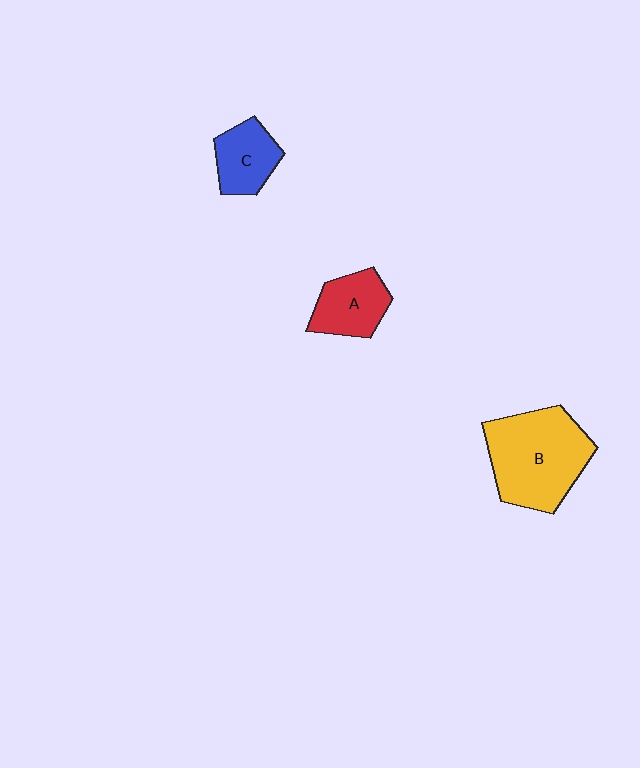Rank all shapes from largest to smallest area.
From largest to smallest: B (yellow), A (red), C (blue).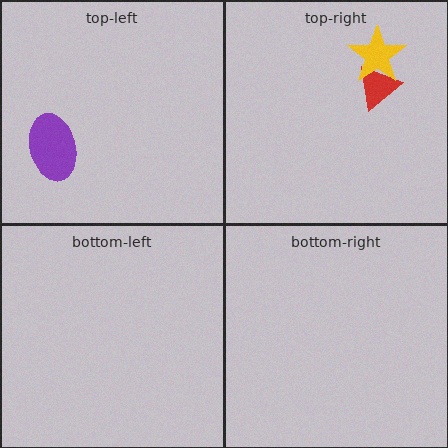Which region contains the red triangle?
The top-right region.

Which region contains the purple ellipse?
The top-left region.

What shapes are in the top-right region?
The red triangle, the yellow star.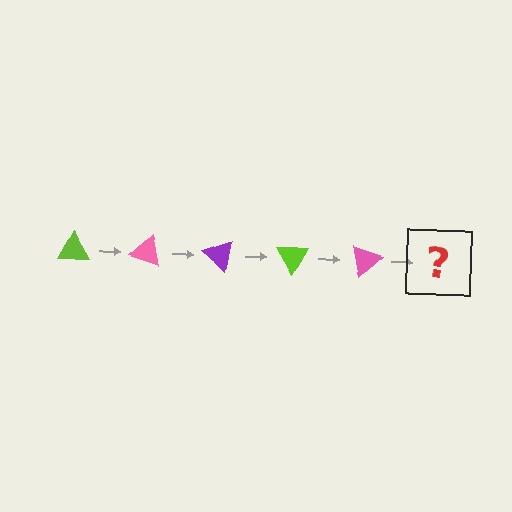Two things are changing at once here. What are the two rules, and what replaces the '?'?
The two rules are that it rotates 20 degrees each step and the color cycles through lime, pink, and purple. The '?' should be a purple triangle, rotated 100 degrees from the start.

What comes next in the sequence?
The next element should be a purple triangle, rotated 100 degrees from the start.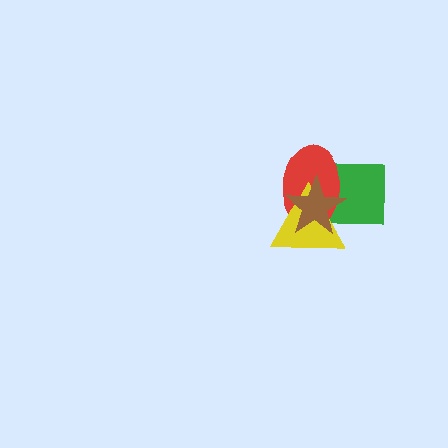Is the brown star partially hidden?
No, no other shape covers it.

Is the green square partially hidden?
Yes, it is partially covered by another shape.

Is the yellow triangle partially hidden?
Yes, it is partially covered by another shape.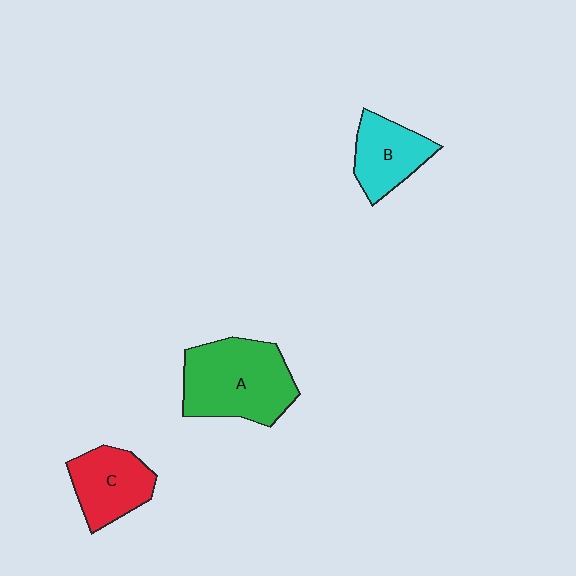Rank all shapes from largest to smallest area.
From largest to smallest: A (green), C (red), B (cyan).